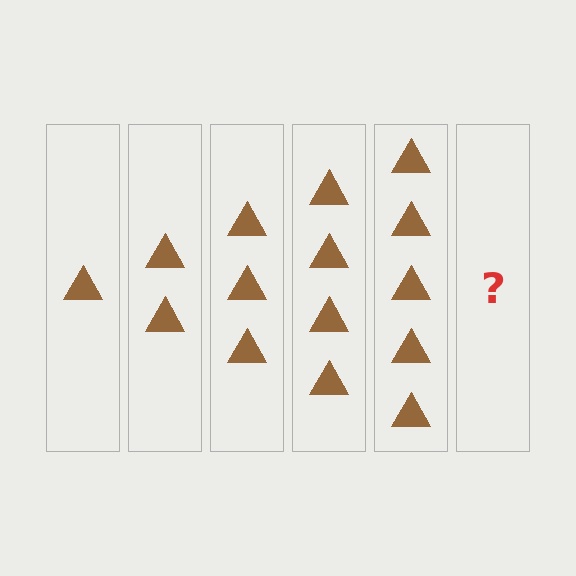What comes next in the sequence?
The next element should be 6 triangles.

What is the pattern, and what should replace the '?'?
The pattern is that each step adds one more triangle. The '?' should be 6 triangles.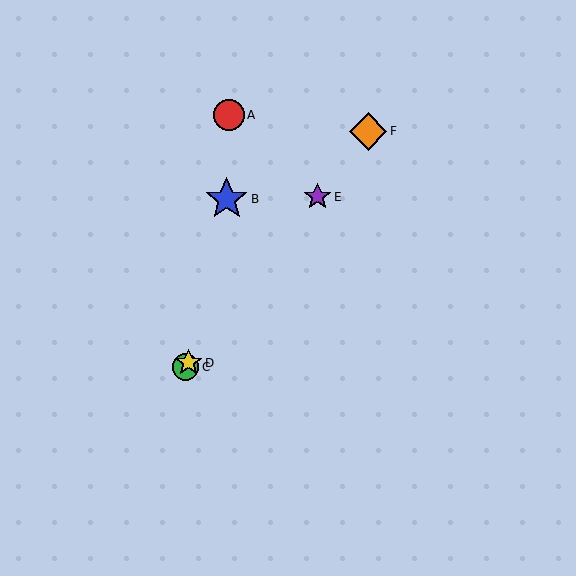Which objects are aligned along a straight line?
Objects C, D, E, F are aligned along a straight line.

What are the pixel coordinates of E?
Object E is at (317, 197).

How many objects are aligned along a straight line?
4 objects (C, D, E, F) are aligned along a straight line.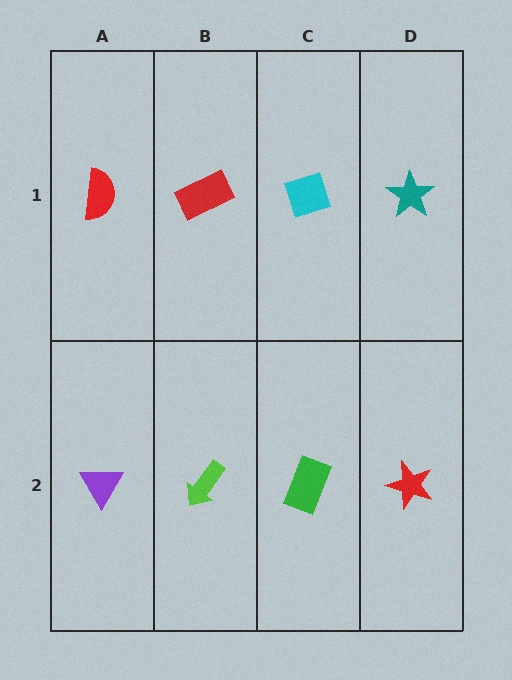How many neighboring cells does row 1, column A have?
2.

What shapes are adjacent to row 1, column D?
A red star (row 2, column D), a cyan diamond (row 1, column C).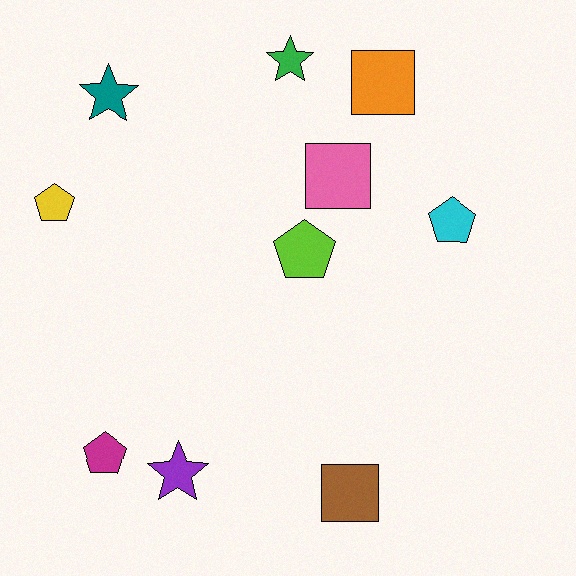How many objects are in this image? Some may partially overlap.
There are 10 objects.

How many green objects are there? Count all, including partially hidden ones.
There is 1 green object.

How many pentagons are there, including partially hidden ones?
There are 4 pentagons.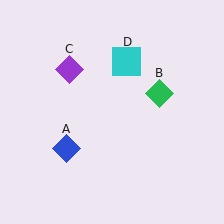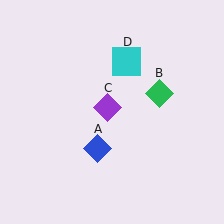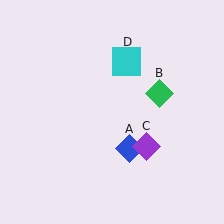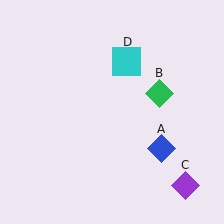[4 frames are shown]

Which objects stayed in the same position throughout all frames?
Green diamond (object B) and cyan square (object D) remained stationary.